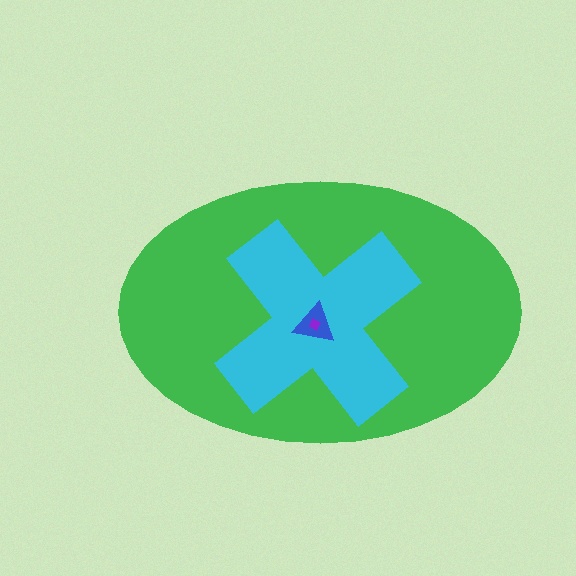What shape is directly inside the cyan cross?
The blue triangle.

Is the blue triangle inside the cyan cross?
Yes.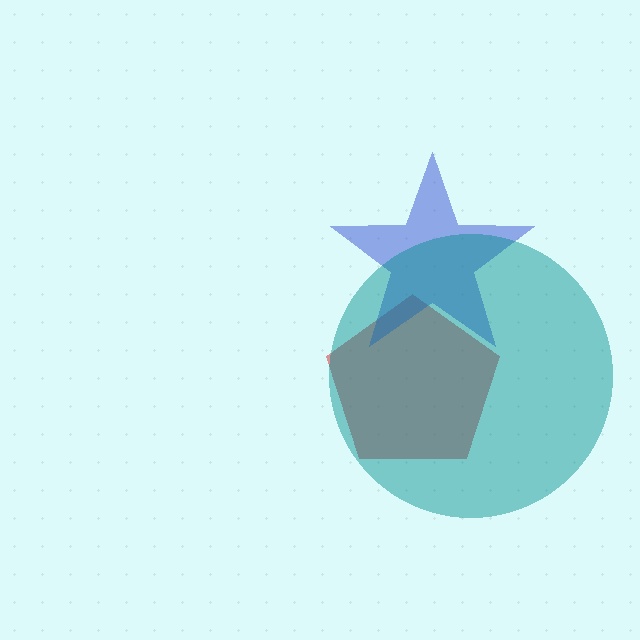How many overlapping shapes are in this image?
There are 3 overlapping shapes in the image.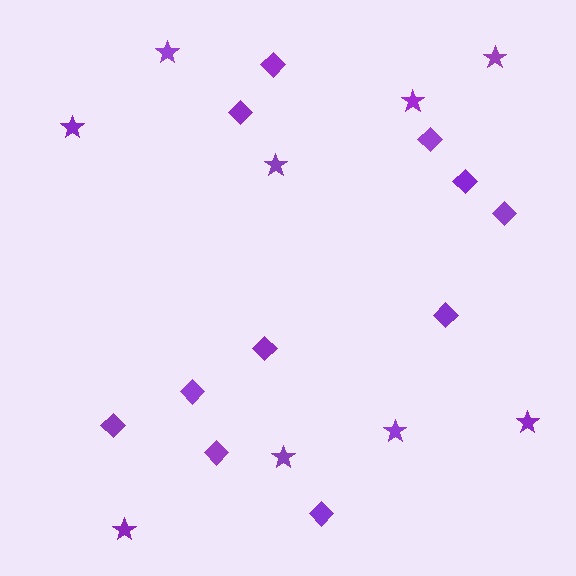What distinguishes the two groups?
There are 2 groups: one group of stars (9) and one group of diamonds (11).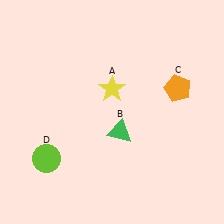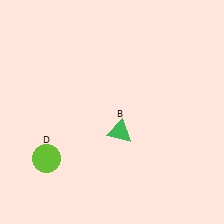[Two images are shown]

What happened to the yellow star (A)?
The yellow star (A) was removed in Image 2. It was in the top-right area of Image 1.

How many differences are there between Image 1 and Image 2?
There are 2 differences between the two images.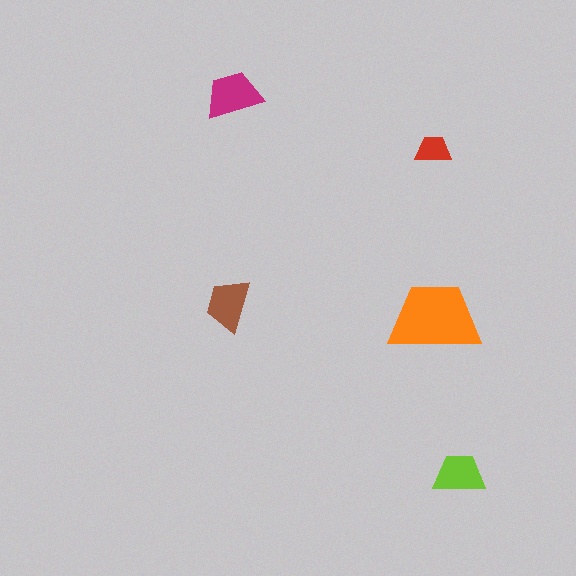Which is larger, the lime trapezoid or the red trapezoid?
The lime one.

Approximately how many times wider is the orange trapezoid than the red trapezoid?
About 2.5 times wider.